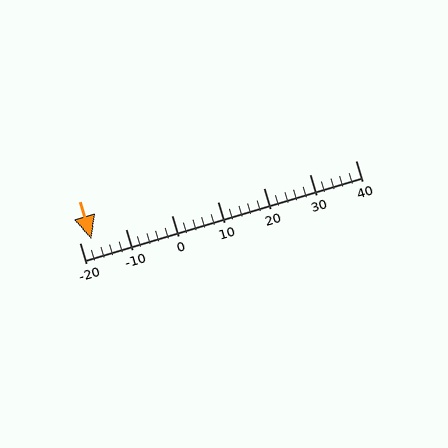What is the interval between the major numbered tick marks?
The major tick marks are spaced 10 units apart.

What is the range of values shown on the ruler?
The ruler shows values from -20 to 40.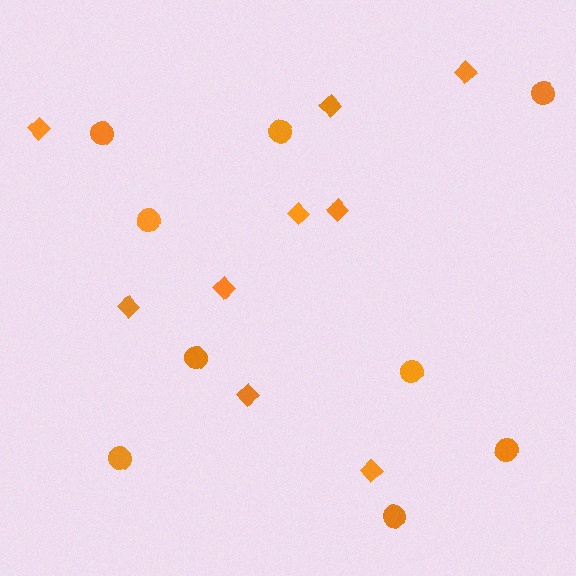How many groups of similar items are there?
There are 2 groups: one group of diamonds (9) and one group of circles (9).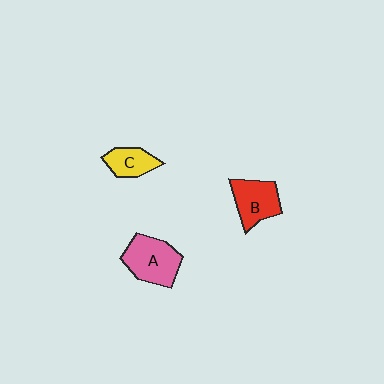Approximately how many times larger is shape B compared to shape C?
Approximately 1.4 times.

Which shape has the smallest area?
Shape C (yellow).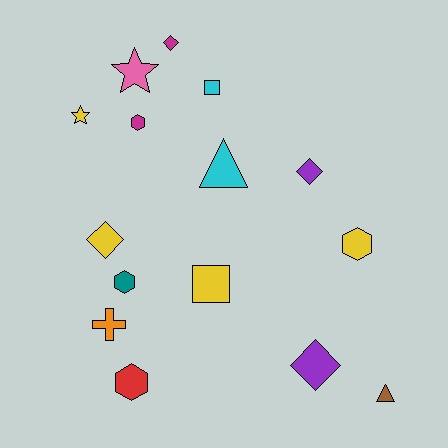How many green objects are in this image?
There are no green objects.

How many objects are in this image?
There are 15 objects.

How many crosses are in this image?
There is 1 cross.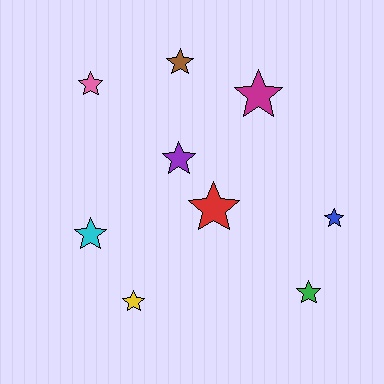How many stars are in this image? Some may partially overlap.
There are 9 stars.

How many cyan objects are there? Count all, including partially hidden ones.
There is 1 cyan object.